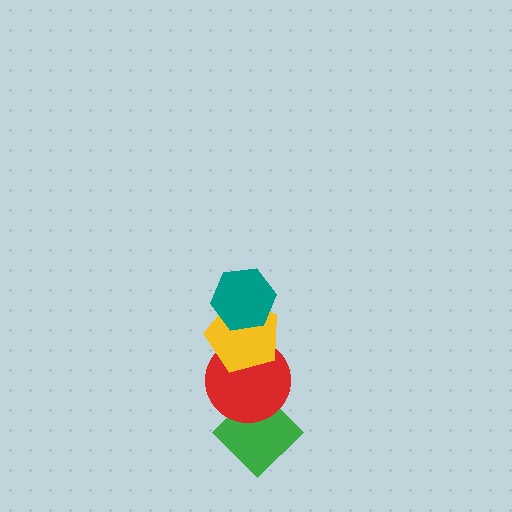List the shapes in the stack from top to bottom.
From top to bottom: the teal hexagon, the yellow pentagon, the red circle, the green diamond.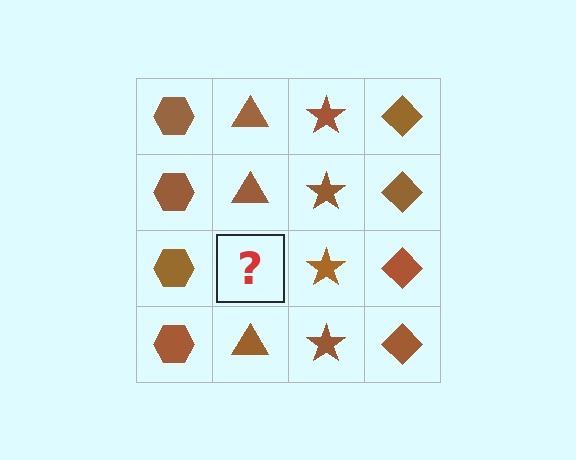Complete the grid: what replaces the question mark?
The question mark should be replaced with a brown triangle.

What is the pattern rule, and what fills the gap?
The rule is that each column has a consistent shape. The gap should be filled with a brown triangle.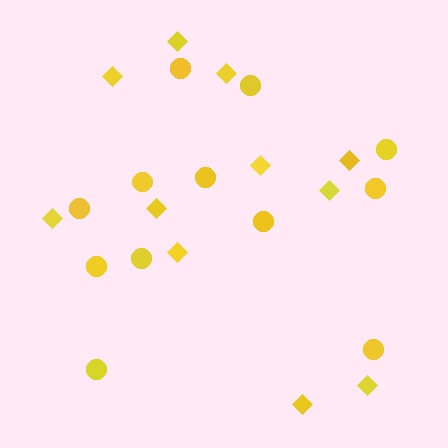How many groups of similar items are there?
There are 2 groups: one group of diamonds (11) and one group of circles (12).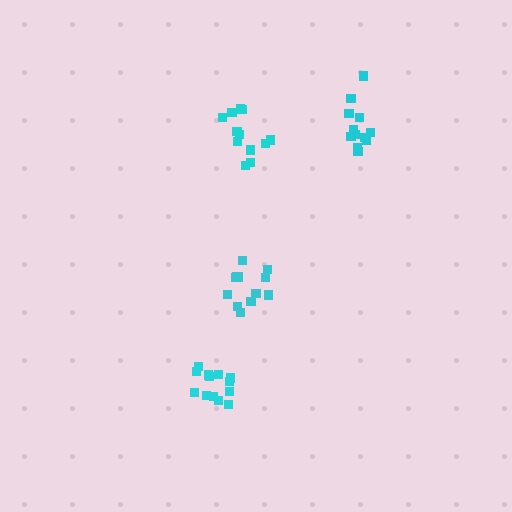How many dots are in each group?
Group 1: 12 dots, Group 2: 13 dots, Group 3: 12 dots, Group 4: 12 dots (49 total).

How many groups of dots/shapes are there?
There are 4 groups.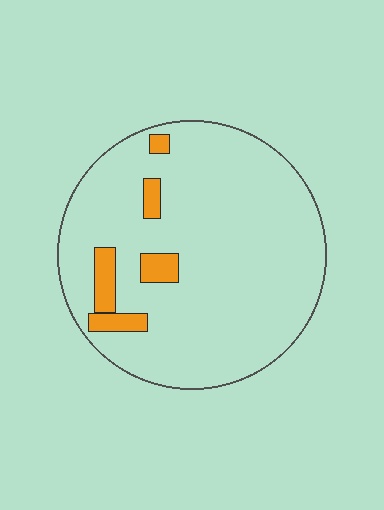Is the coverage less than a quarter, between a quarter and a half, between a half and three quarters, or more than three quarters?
Less than a quarter.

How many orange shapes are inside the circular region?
5.